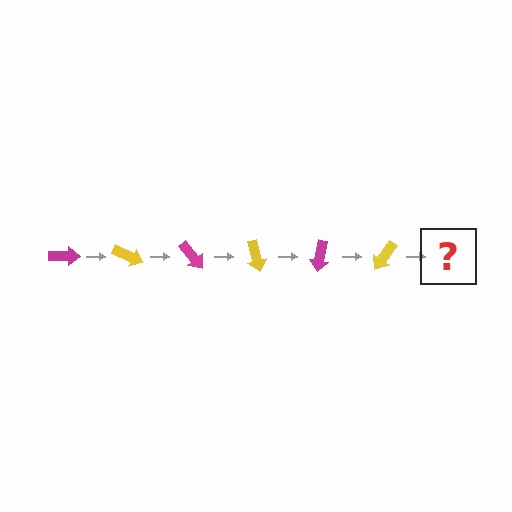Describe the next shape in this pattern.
It should be a magenta arrow, rotated 150 degrees from the start.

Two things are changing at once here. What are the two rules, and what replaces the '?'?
The two rules are that it rotates 25 degrees each step and the color cycles through magenta and yellow. The '?' should be a magenta arrow, rotated 150 degrees from the start.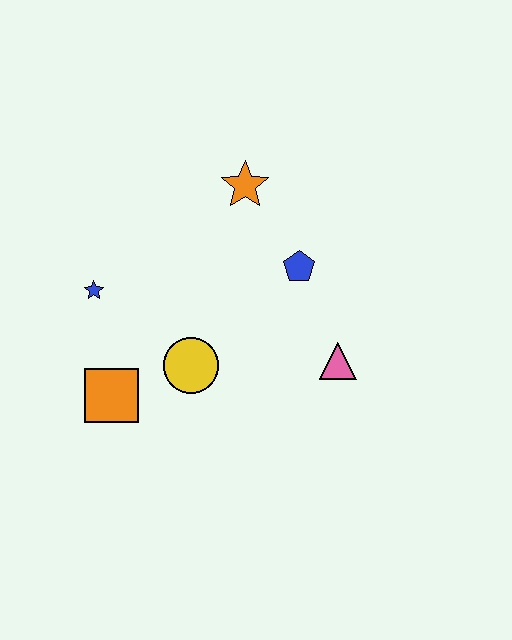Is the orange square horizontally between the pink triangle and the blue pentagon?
No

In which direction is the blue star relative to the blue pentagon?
The blue star is to the left of the blue pentagon.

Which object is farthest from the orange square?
The orange star is farthest from the orange square.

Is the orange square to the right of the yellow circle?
No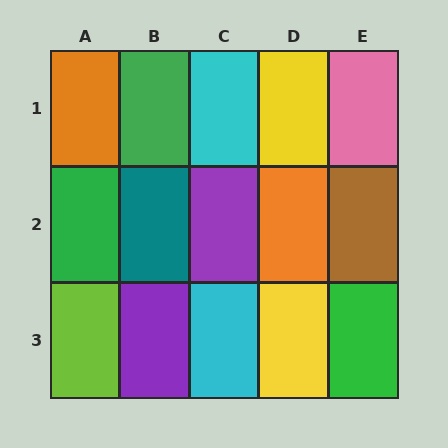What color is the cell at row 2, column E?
Brown.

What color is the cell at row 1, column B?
Green.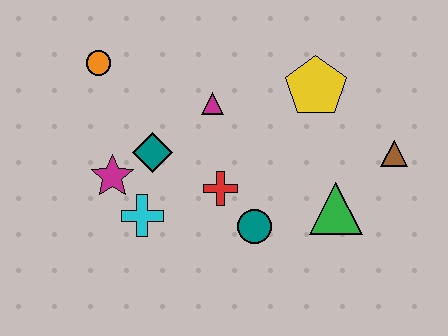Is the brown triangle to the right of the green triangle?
Yes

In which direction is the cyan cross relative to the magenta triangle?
The cyan cross is below the magenta triangle.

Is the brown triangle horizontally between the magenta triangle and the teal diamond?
No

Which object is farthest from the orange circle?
The brown triangle is farthest from the orange circle.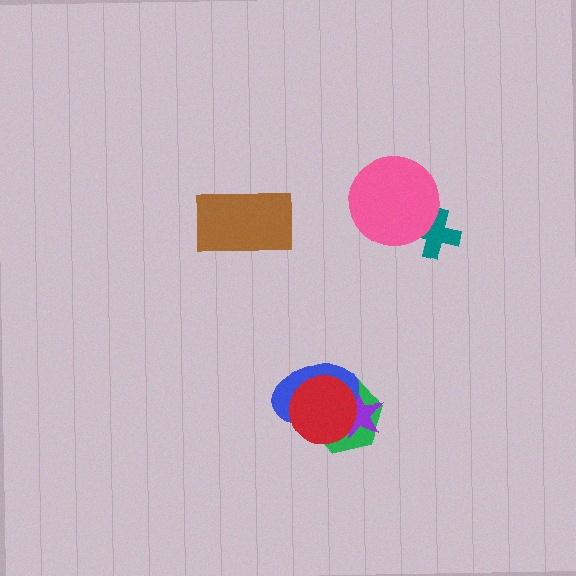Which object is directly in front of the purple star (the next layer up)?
The blue ellipse is directly in front of the purple star.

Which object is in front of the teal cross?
The pink circle is in front of the teal cross.